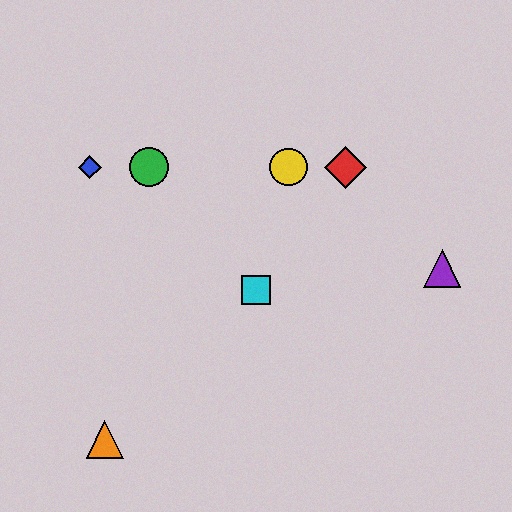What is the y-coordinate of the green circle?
The green circle is at y≈167.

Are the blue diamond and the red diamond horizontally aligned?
Yes, both are at y≈167.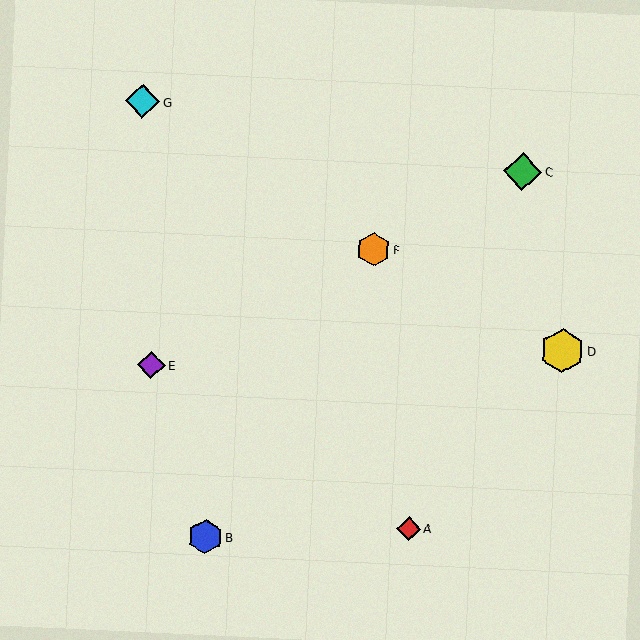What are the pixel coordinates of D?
Object D is at (562, 351).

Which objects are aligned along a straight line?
Objects C, E, F are aligned along a straight line.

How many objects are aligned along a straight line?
3 objects (C, E, F) are aligned along a straight line.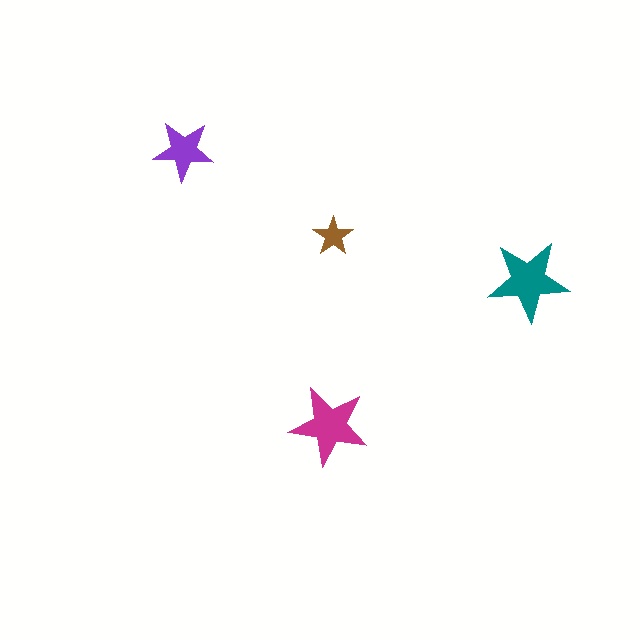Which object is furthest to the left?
The purple star is leftmost.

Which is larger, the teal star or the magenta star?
The teal one.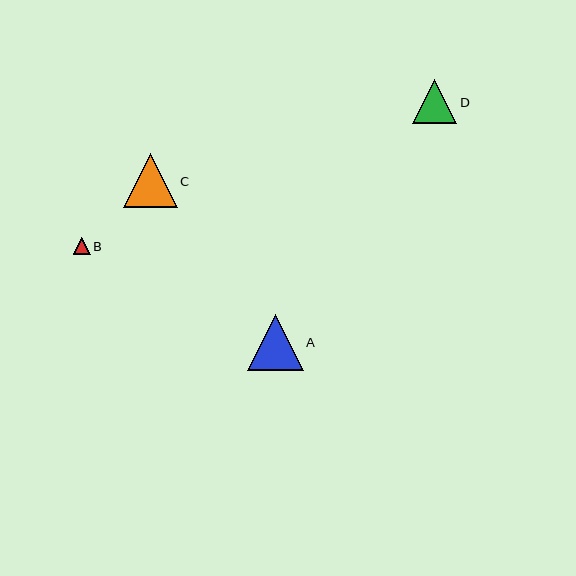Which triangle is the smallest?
Triangle B is the smallest with a size of approximately 17 pixels.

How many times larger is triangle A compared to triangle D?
Triangle A is approximately 1.3 times the size of triangle D.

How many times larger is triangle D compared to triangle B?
Triangle D is approximately 2.7 times the size of triangle B.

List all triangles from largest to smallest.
From largest to smallest: A, C, D, B.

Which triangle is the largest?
Triangle A is the largest with a size of approximately 56 pixels.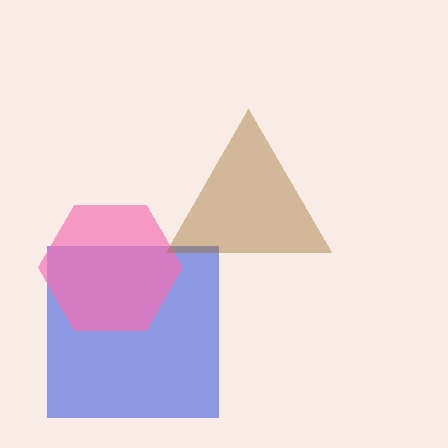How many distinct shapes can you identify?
There are 3 distinct shapes: a blue square, a pink hexagon, a brown triangle.